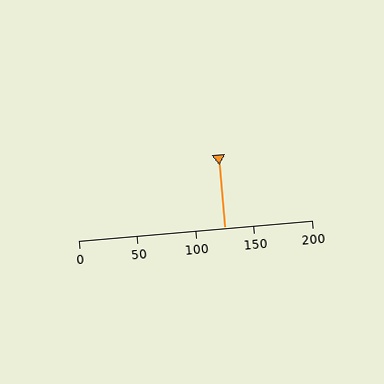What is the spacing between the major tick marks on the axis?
The major ticks are spaced 50 apart.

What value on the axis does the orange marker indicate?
The marker indicates approximately 125.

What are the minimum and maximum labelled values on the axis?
The axis runs from 0 to 200.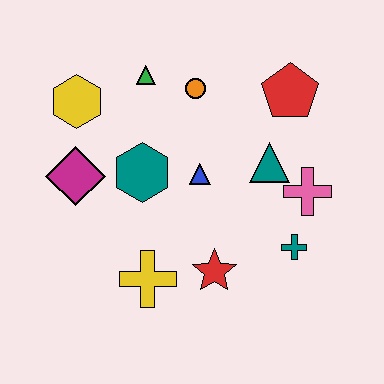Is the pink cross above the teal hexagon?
No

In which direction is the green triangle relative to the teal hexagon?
The green triangle is above the teal hexagon.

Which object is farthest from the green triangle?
The teal cross is farthest from the green triangle.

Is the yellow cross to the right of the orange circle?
No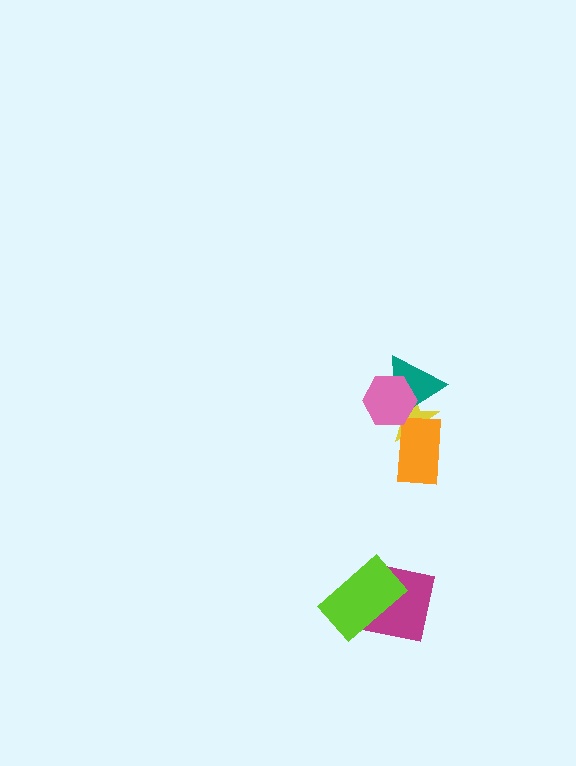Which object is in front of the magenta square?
The lime rectangle is in front of the magenta square.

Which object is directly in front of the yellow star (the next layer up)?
The orange rectangle is directly in front of the yellow star.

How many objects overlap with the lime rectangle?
1 object overlaps with the lime rectangle.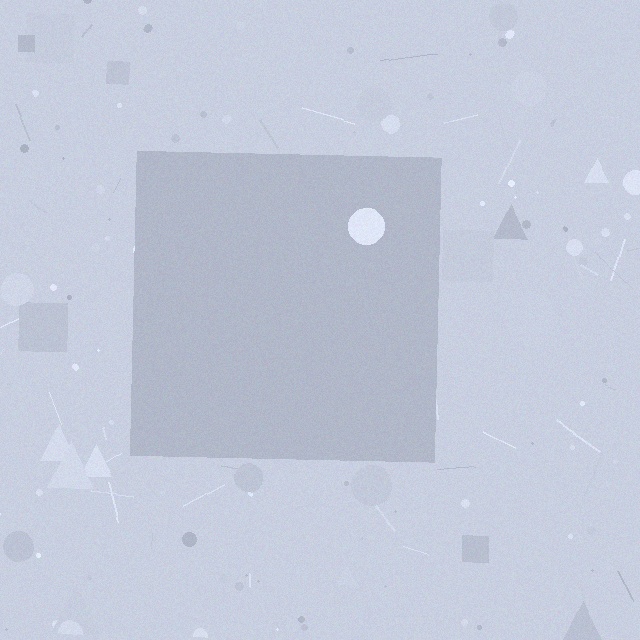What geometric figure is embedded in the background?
A square is embedded in the background.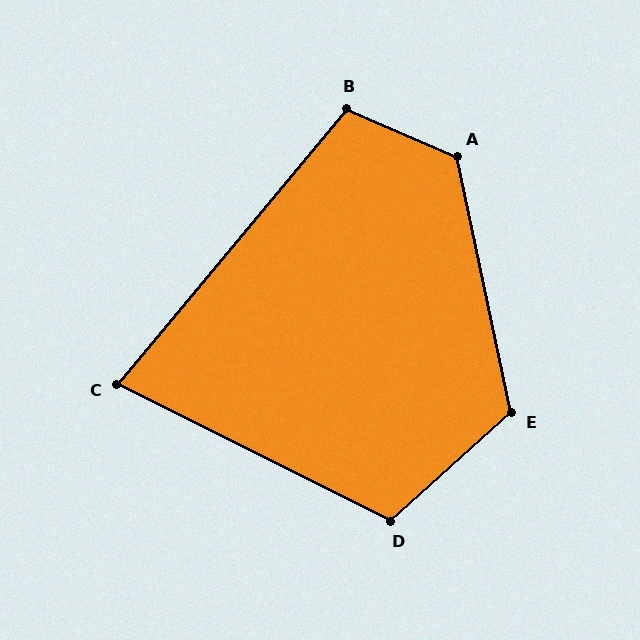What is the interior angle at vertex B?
Approximately 106 degrees (obtuse).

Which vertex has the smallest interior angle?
C, at approximately 77 degrees.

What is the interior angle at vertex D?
Approximately 112 degrees (obtuse).